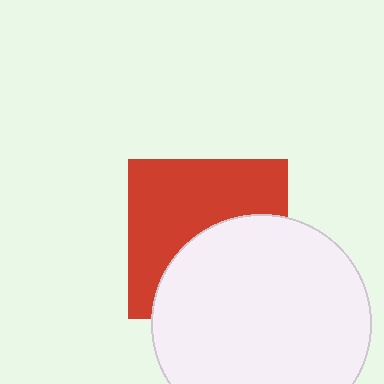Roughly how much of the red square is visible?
About half of it is visible (roughly 54%).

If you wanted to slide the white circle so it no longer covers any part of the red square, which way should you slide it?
Slide it down — that is the most direct way to separate the two shapes.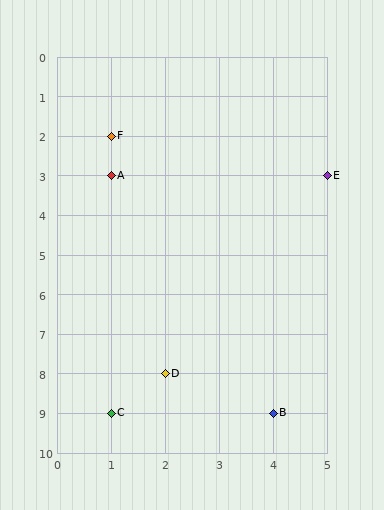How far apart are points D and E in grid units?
Points D and E are 3 columns and 5 rows apart (about 5.8 grid units diagonally).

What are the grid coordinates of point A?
Point A is at grid coordinates (1, 3).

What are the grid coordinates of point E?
Point E is at grid coordinates (5, 3).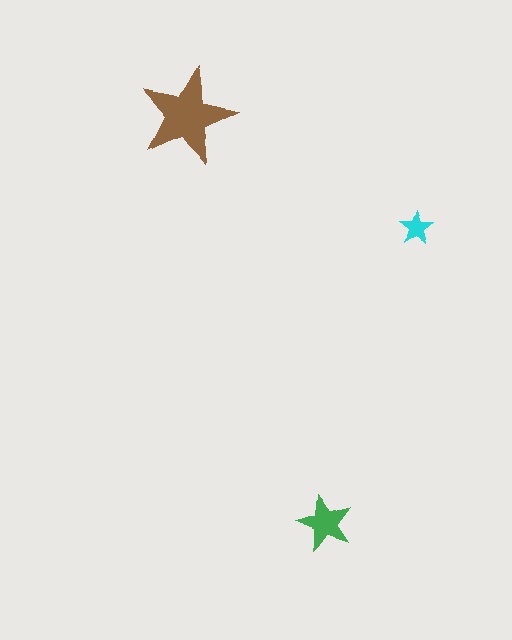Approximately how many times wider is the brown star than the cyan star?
About 3 times wider.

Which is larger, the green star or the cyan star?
The green one.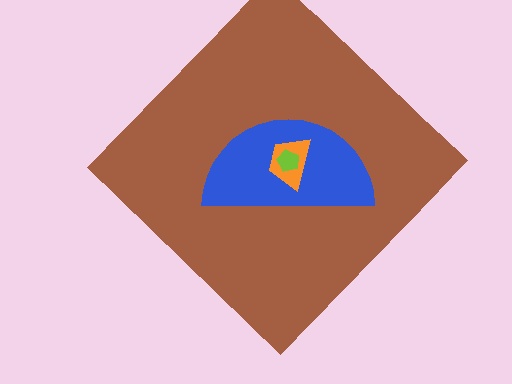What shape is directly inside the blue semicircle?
The orange trapezoid.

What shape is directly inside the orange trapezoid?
The lime pentagon.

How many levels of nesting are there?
4.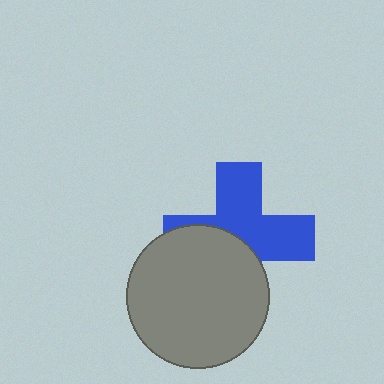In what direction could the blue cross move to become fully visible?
The blue cross could move up. That would shift it out from behind the gray circle entirely.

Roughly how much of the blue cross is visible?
About half of it is visible (roughly 56%).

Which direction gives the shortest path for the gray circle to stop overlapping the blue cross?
Moving down gives the shortest separation.